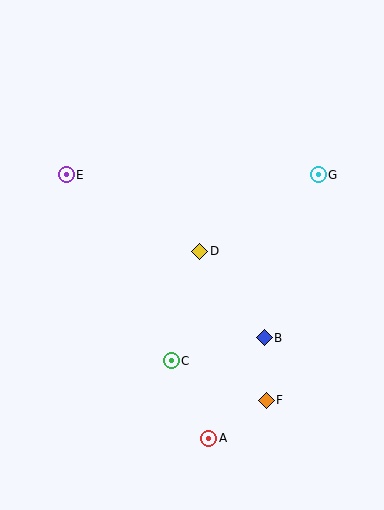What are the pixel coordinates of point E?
Point E is at (66, 175).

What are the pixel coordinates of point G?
Point G is at (318, 175).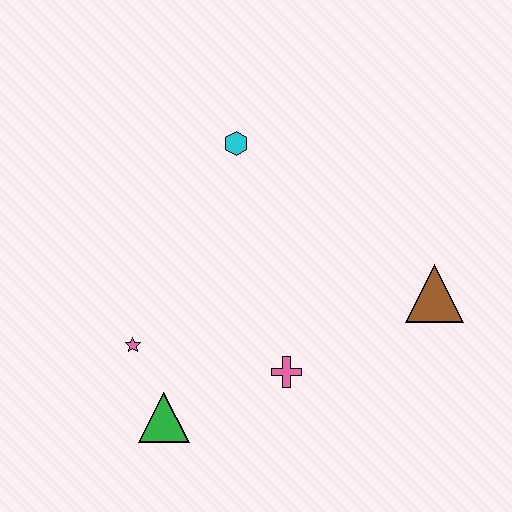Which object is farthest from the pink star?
The brown triangle is farthest from the pink star.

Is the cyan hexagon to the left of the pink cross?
Yes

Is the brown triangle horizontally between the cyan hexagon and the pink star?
No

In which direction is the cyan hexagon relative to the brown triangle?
The cyan hexagon is to the left of the brown triangle.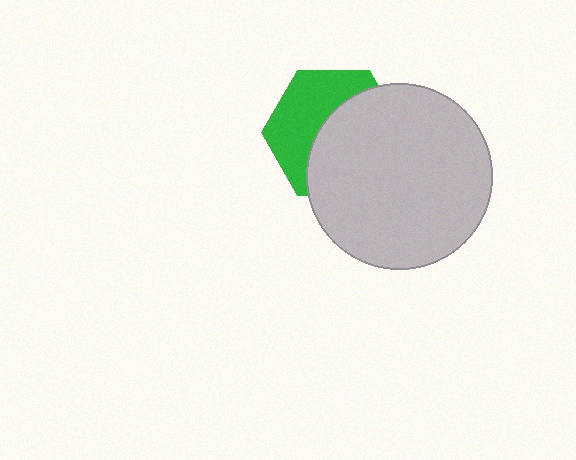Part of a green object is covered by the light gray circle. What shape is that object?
It is a hexagon.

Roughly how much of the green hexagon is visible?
About half of it is visible (roughly 45%).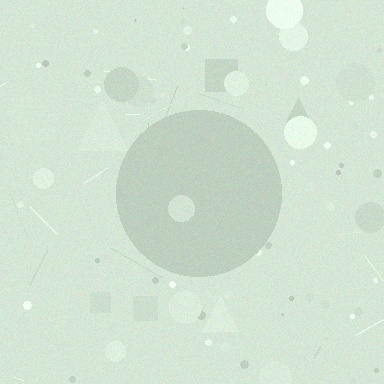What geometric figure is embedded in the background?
A circle is embedded in the background.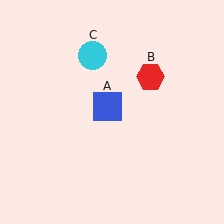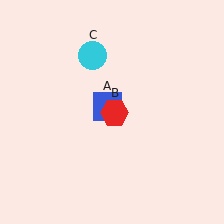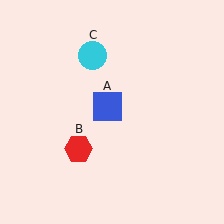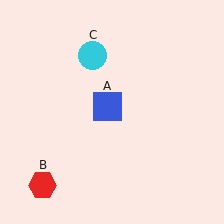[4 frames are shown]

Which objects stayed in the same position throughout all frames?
Blue square (object A) and cyan circle (object C) remained stationary.